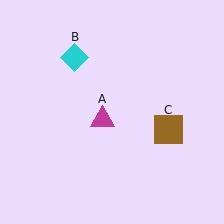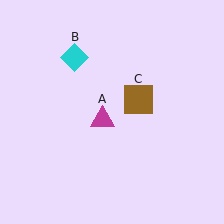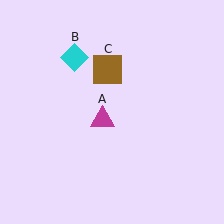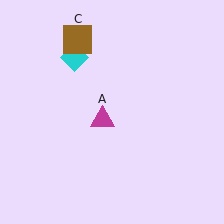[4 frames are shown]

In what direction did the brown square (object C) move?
The brown square (object C) moved up and to the left.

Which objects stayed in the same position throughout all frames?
Magenta triangle (object A) and cyan diamond (object B) remained stationary.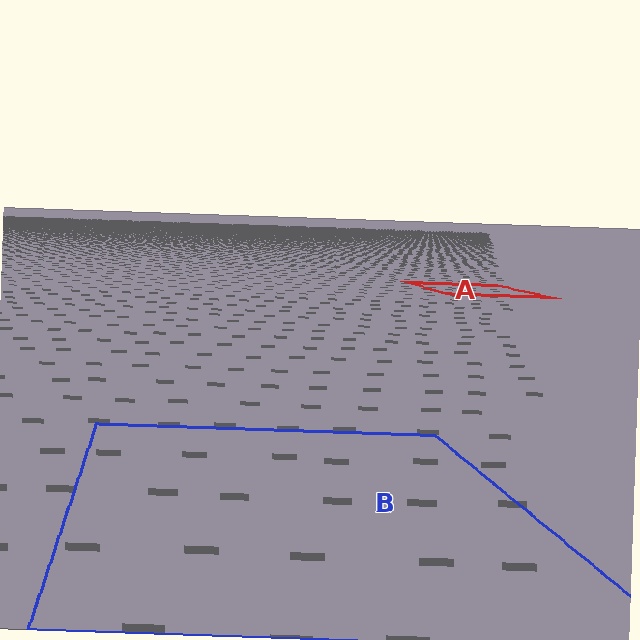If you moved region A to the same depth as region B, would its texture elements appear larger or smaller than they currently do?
They would appear larger. At a closer depth, the same texture elements are projected at a bigger on-screen size.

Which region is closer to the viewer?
Region B is closer. The texture elements there are larger and more spread out.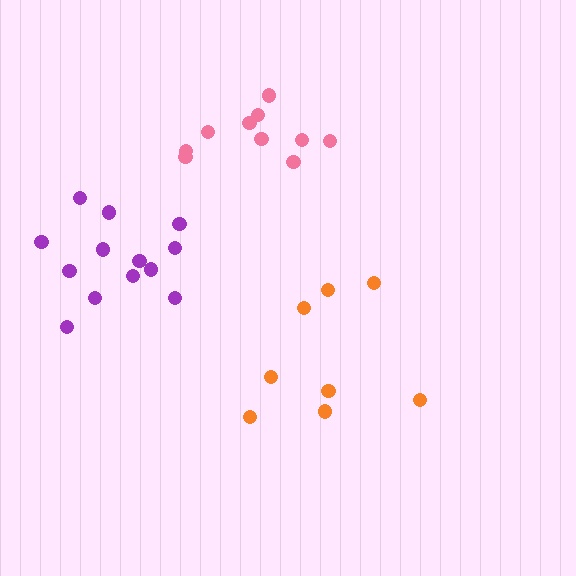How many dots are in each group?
Group 1: 14 dots, Group 2: 10 dots, Group 3: 8 dots (32 total).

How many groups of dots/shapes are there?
There are 3 groups.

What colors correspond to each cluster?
The clusters are colored: purple, pink, orange.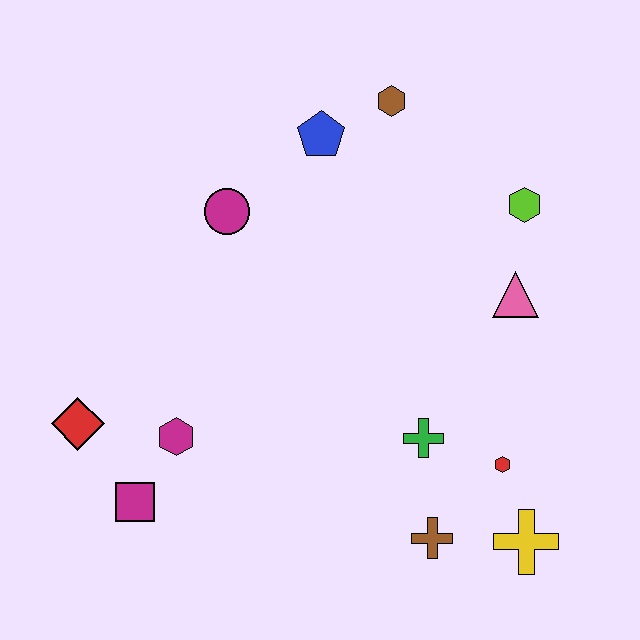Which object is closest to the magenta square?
The magenta hexagon is closest to the magenta square.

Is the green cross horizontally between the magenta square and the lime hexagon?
Yes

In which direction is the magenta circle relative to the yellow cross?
The magenta circle is above the yellow cross.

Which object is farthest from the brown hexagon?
The magenta square is farthest from the brown hexagon.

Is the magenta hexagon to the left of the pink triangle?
Yes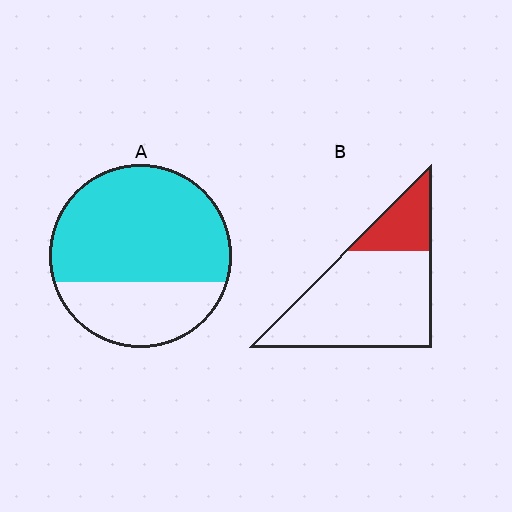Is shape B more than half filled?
No.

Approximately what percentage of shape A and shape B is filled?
A is approximately 70% and B is approximately 25%.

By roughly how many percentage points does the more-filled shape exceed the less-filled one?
By roughly 45 percentage points (A over B).